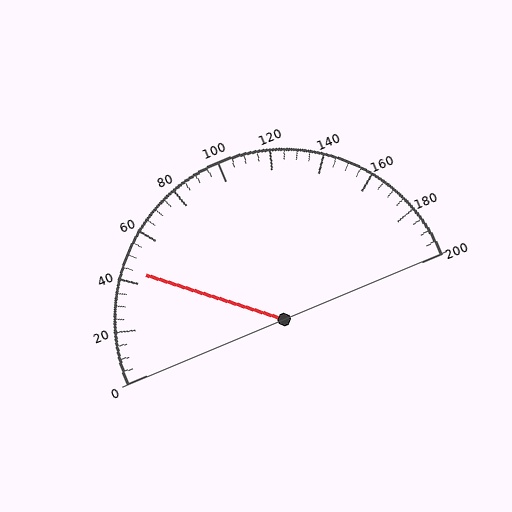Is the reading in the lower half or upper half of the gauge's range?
The reading is in the lower half of the range (0 to 200).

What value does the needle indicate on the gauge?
The needle indicates approximately 45.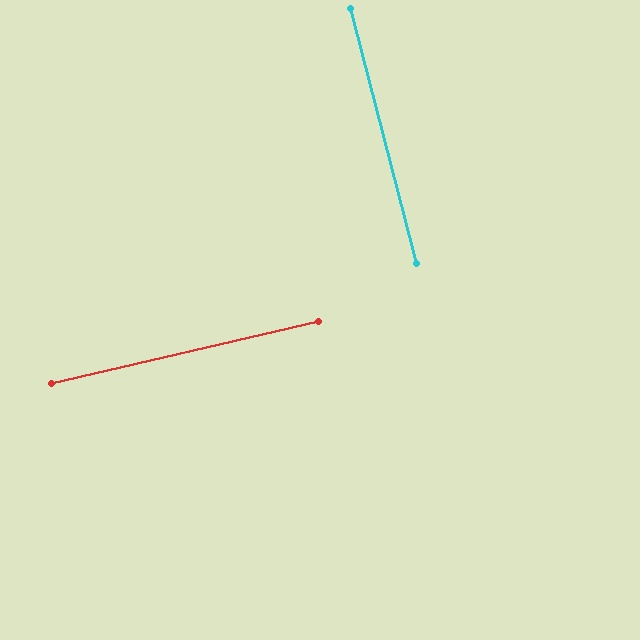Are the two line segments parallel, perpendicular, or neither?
Perpendicular — they meet at approximately 88°.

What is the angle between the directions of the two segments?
Approximately 88 degrees.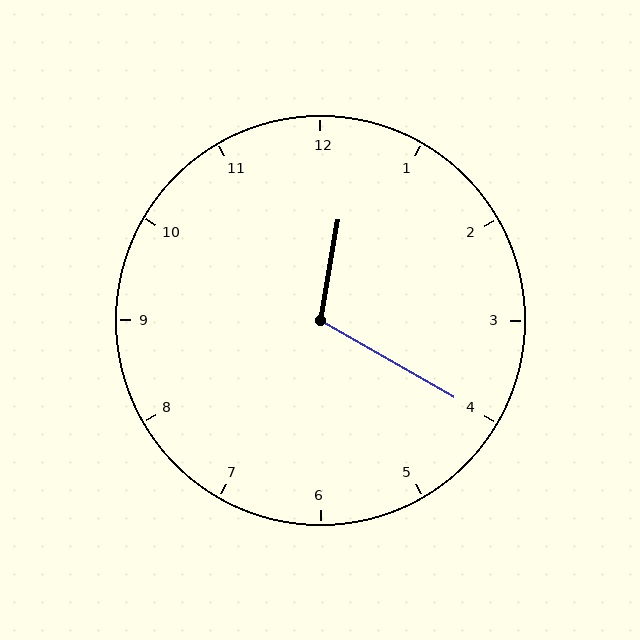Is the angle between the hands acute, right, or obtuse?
It is obtuse.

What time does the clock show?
12:20.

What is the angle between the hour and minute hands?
Approximately 110 degrees.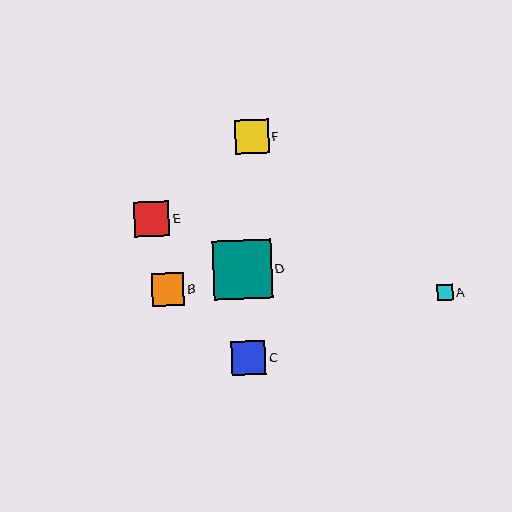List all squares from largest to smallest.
From largest to smallest: D, E, C, F, B, A.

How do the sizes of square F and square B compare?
Square F and square B are approximately the same size.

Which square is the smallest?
Square A is the smallest with a size of approximately 16 pixels.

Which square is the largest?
Square D is the largest with a size of approximately 59 pixels.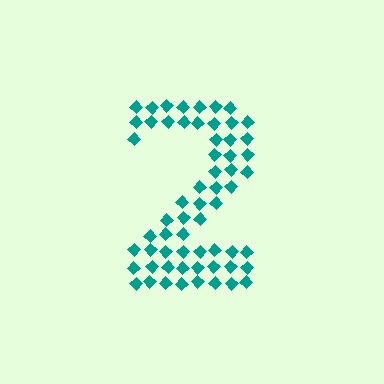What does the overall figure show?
The overall figure shows the digit 2.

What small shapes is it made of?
It is made of small diamonds.